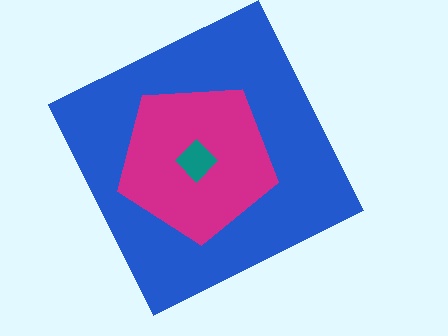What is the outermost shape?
The blue square.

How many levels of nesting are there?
3.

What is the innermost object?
The teal diamond.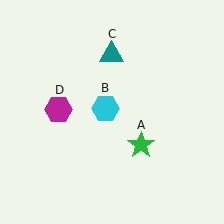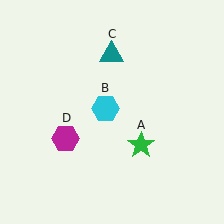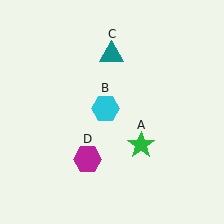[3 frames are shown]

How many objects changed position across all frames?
1 object changed position: magenta hexagon (object D).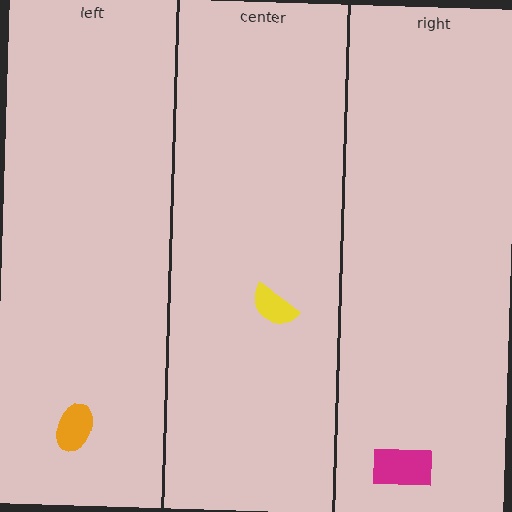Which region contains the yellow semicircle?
The center region.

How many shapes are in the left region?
1.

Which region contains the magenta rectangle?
The right region.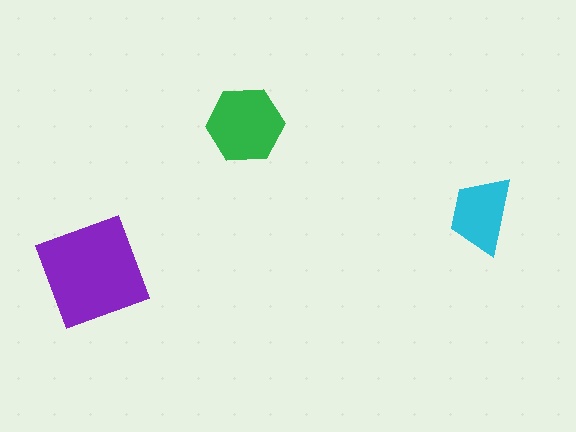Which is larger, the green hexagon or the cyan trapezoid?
The green hexagon.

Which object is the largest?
The purple square.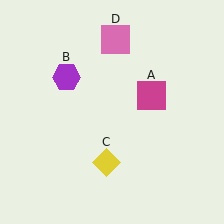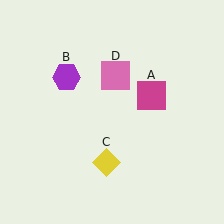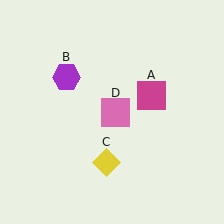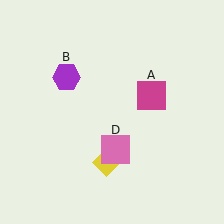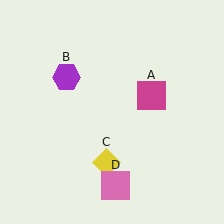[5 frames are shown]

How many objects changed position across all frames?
1 object changed position: pink square (object D).